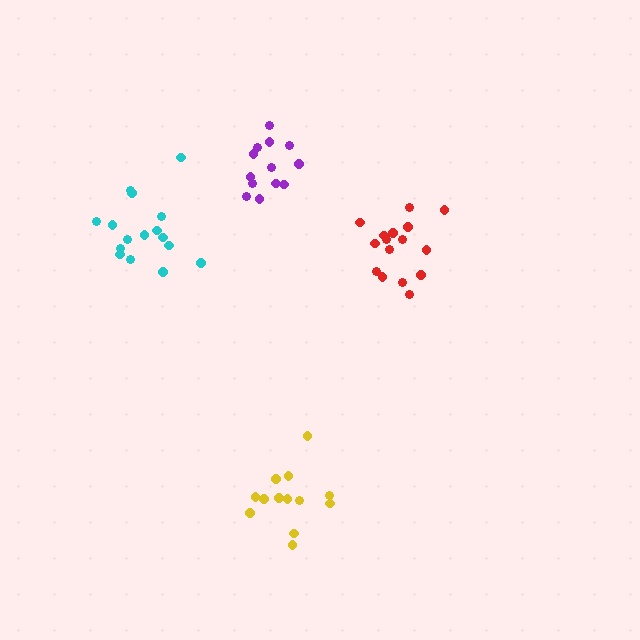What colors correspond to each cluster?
The clusters are colored: cyan, red, purple, yellow.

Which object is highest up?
The purple cluster is topmost.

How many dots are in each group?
Group 1: 16 dots, Group 2: 16 dots, Group 3: 13 dots, Group 4: 13 dots (58 total).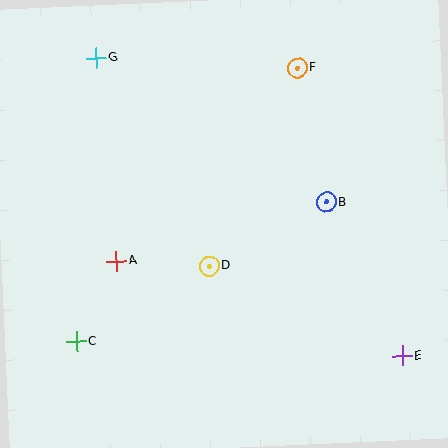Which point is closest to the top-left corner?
Point G is closest to the top-left corner.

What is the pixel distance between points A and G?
The distance between A and G is 204 pixels.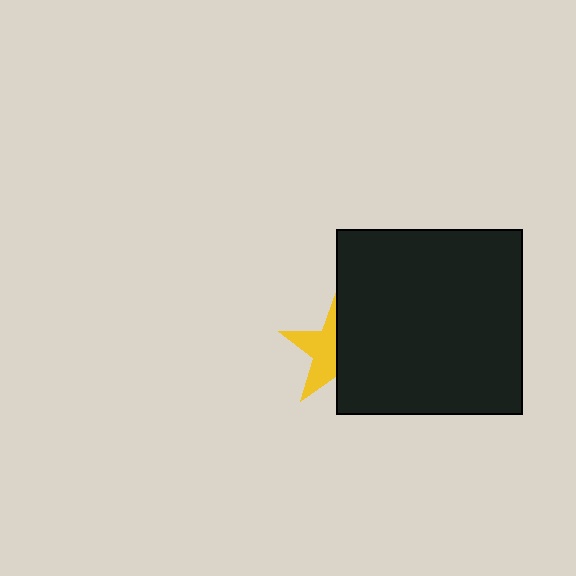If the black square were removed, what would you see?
You would see the complete yellow star.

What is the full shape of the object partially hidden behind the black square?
The partially hidden object is a yellow star.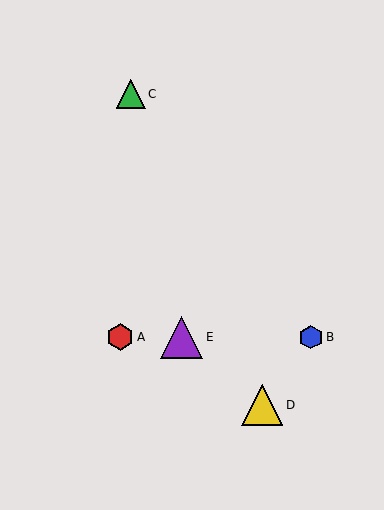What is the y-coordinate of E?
Object E is at y≈337.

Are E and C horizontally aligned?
No, E is at y≈337 and C is at y≈94.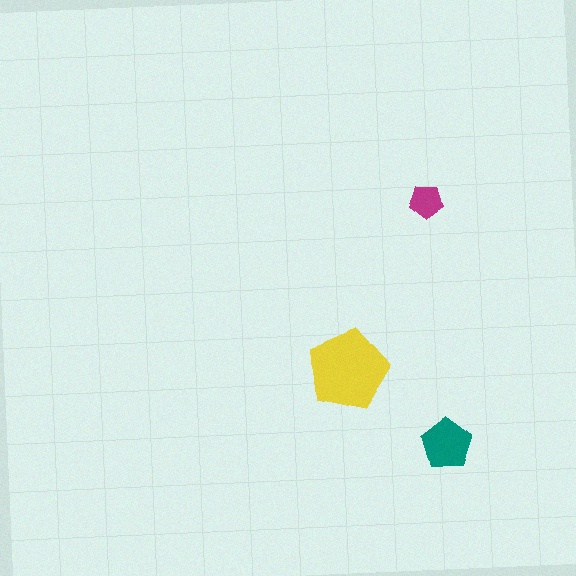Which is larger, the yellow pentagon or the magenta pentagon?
The yellow one.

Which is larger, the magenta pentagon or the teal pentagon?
The teal one.